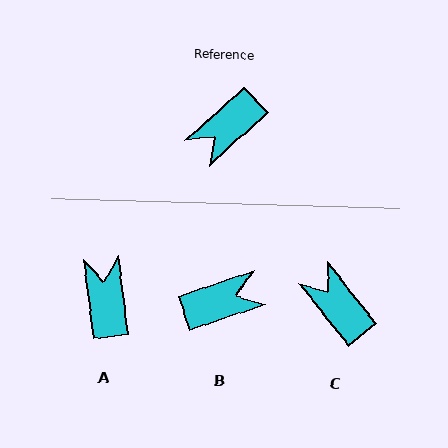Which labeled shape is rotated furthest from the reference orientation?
B, about 157 degrees away.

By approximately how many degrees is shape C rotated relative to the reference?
Approximately 94 degrees clockwise.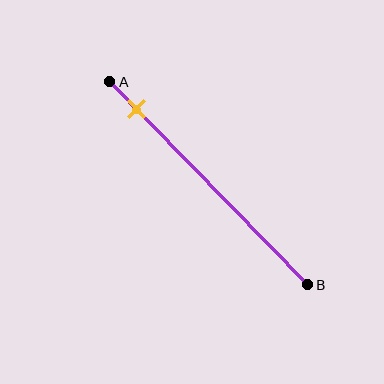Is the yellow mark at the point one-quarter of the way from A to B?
No, the mark is at about 15% from A, not at the 25% one-quarter point.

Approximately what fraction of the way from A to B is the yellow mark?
The yellow mark is approximately 15% of the way from A to B.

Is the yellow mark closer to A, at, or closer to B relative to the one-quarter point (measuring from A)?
The yellow mark is closer to point A than the one-quarter point of segment AB.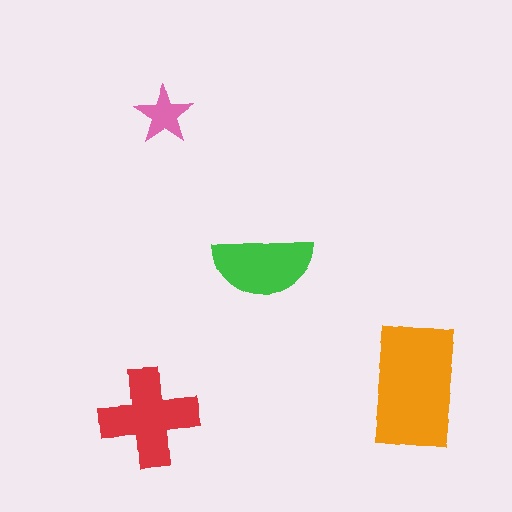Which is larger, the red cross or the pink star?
The red cross.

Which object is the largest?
The orange rectangle.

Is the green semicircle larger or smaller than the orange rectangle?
Smaller.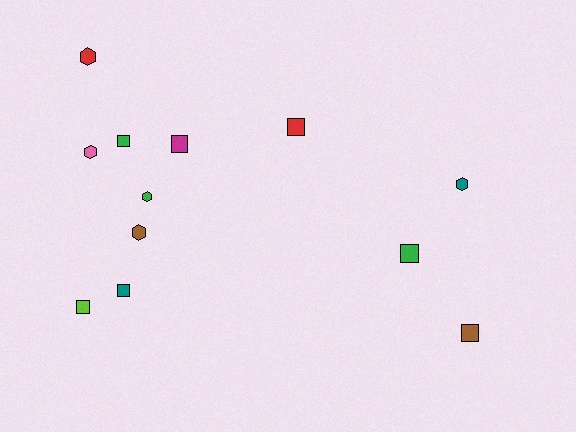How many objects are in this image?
There are 12 objects.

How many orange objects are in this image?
There are no orange objects.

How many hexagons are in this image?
There are 5 hexagons.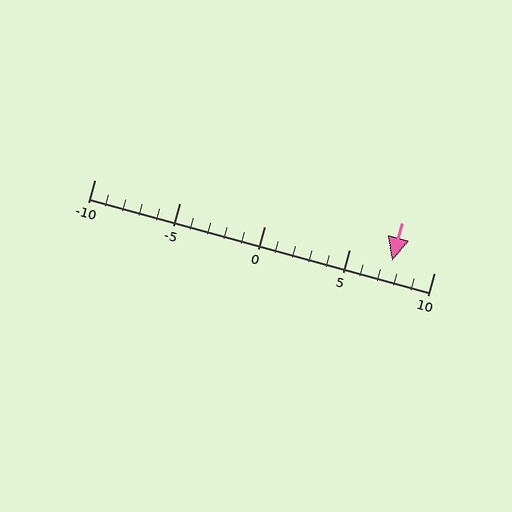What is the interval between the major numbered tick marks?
The major tick marks are spaced 5 units apart.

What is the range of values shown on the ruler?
The ruler shows values from -10 to 10.